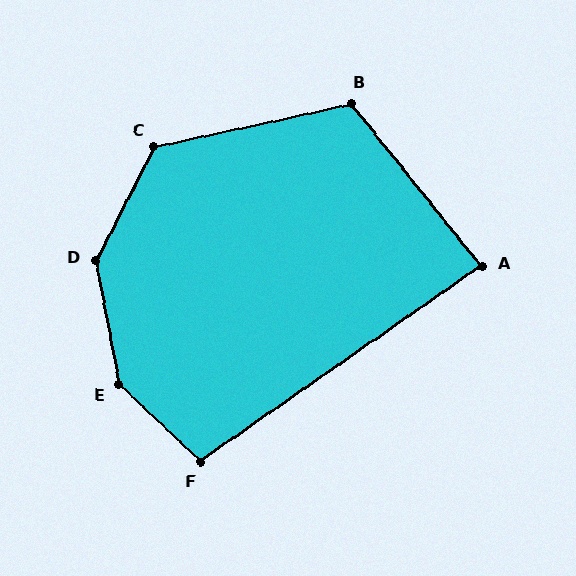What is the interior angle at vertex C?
Approximately 129 degrees (obtuse).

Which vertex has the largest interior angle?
E, at approximately 144 degrees.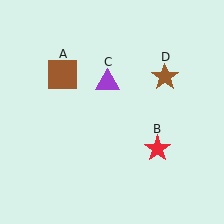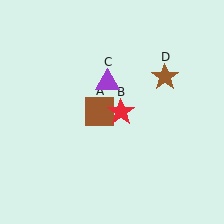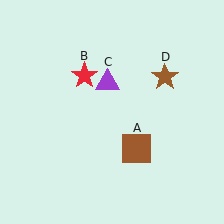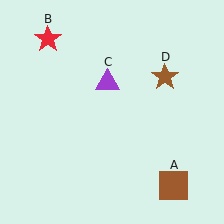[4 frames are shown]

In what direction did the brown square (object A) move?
The brown square (object A) moved down and to the right.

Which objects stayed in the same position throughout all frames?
Purple triangle (object C) and brown star (object D) remained stationary.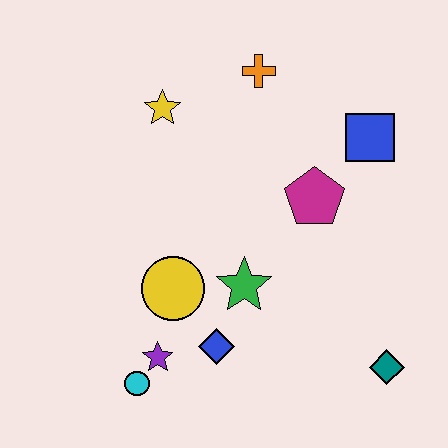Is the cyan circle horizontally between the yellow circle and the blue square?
No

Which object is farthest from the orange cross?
The cyan circle is farthest from the orange cross.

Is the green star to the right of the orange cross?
No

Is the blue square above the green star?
Yes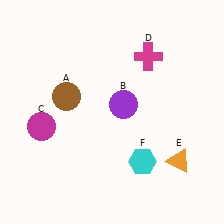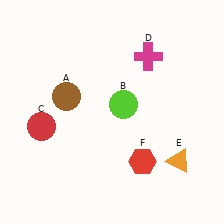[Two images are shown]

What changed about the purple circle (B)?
In Image 1, B is purple. In Image 2, it changed to lime.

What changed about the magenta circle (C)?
In Image 1, C is magenta. In Image 2, it changed to red.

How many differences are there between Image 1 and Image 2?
There are 3 differences between the two images.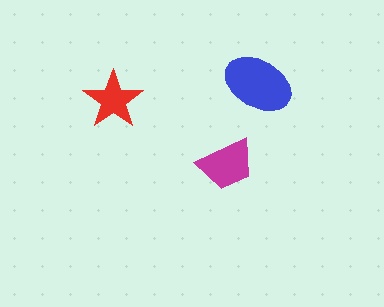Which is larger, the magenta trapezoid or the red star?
The magenta trapezoid.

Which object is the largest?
The blue ellipse.